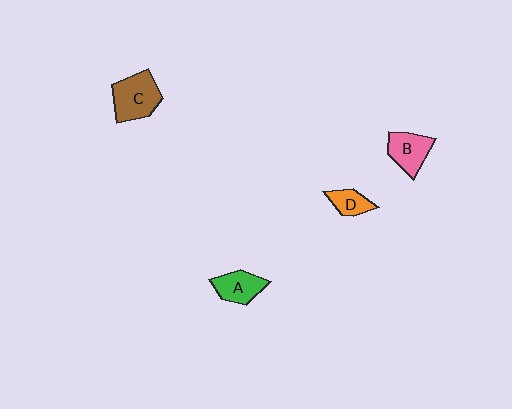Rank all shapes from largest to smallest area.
From largest to smallest: C (brown), B (pink), A (green), D (orange).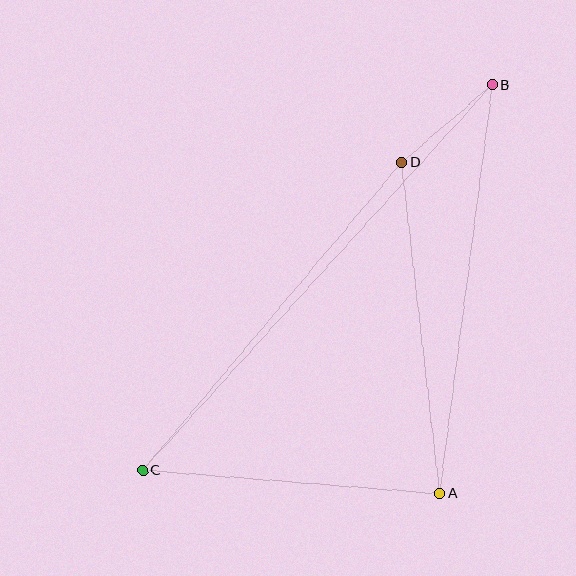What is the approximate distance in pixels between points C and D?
The distance between C and D is approximately 402 pixels.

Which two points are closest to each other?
Points B and D are closest to each other.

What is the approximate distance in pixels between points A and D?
The distance between A and D is approximately 333 pixels.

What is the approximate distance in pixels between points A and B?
The distance between A and B is approximately 413 pixels.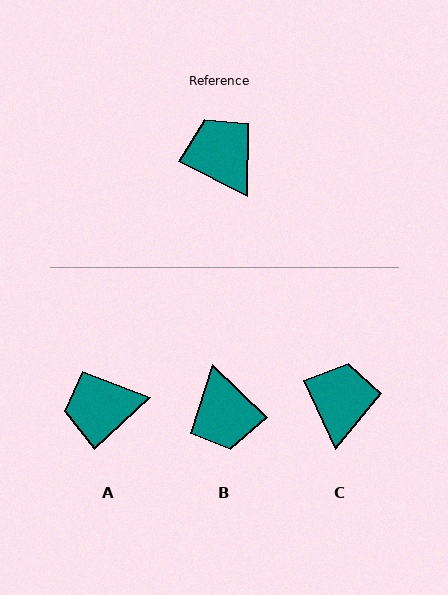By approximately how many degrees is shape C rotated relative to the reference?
Approximately 38 degrees clockwise.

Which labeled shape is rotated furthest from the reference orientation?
B, about 163 degrees away.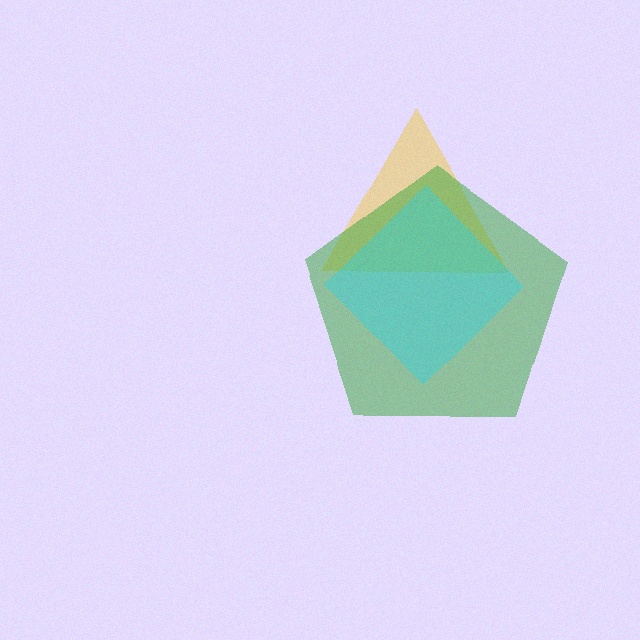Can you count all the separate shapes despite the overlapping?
Yes, there are 3 separate shapes.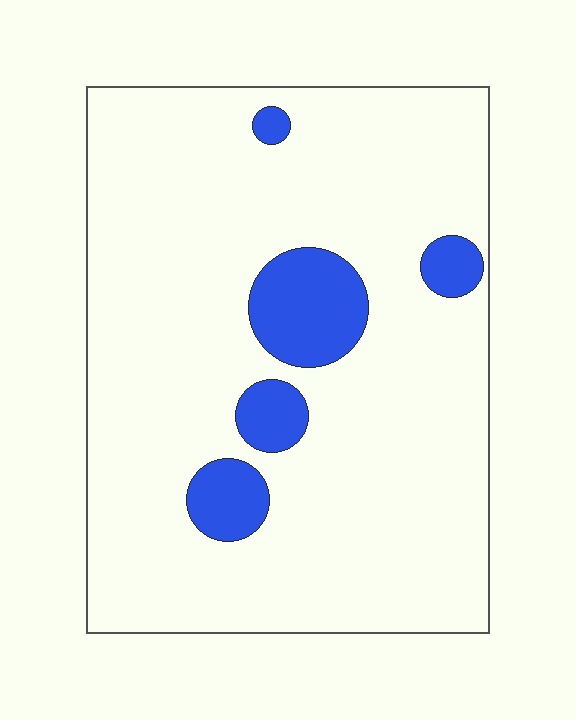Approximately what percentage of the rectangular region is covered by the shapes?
Approximately 10%.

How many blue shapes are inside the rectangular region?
5.